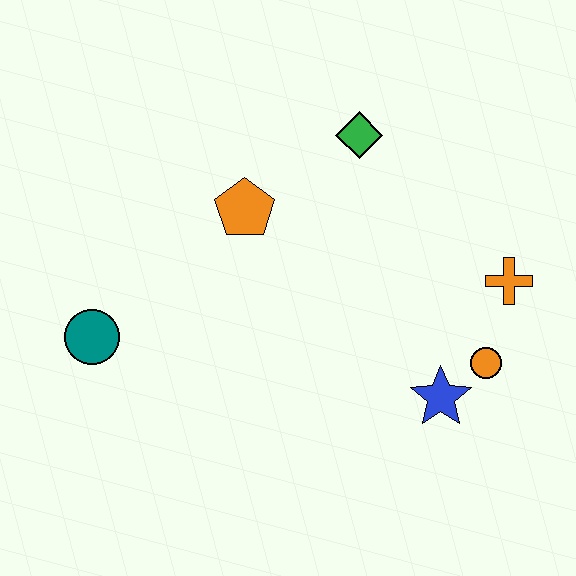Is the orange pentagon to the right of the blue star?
No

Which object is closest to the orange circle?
The blue star is closest to the orange circle.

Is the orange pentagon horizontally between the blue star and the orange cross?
No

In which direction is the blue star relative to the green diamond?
The blue star is below the green diamond.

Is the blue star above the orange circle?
No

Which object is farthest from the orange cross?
The teal circle is farthest from the orange cross.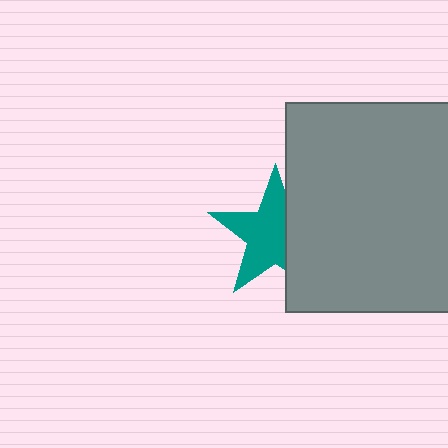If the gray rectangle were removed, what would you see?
You would see the complete teal star.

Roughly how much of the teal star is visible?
Most of it is visible (roughly 65%).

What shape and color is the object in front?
The object in front is a gray rectangle.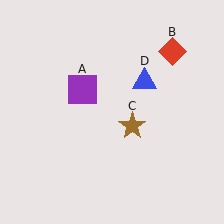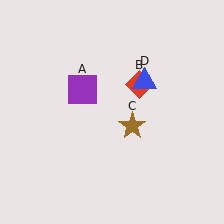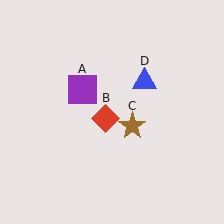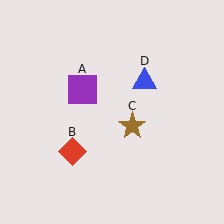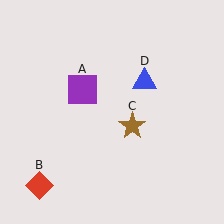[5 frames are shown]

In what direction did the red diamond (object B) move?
The red diamond (object B) moved down and to the left.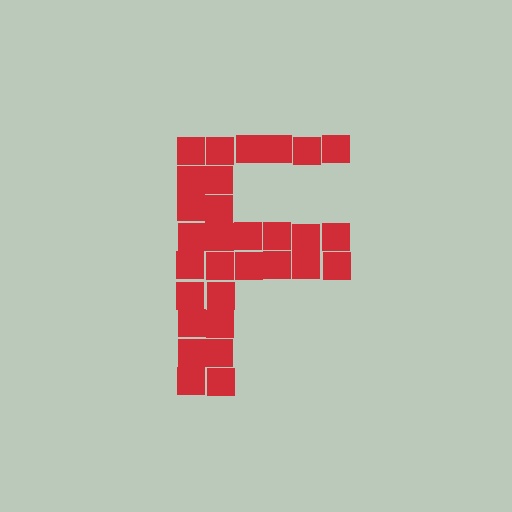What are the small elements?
The small elements are squares.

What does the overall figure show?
The overall figure shows the letter F.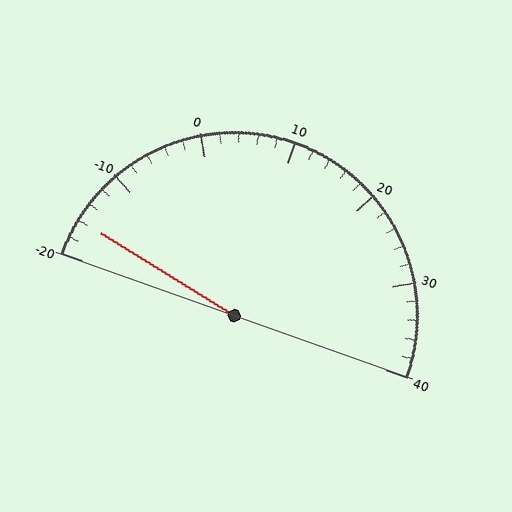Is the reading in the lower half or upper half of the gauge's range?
The reading is in the lower half of the range (-20 to 40).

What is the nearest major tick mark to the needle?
The nearest major tick mark is -20.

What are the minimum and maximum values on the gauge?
The gauge ranges from -20 to 40.